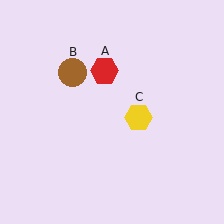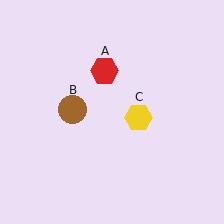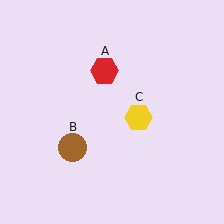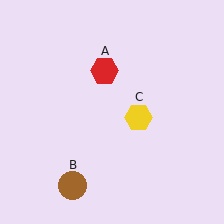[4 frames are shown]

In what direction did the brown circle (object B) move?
The brown circle (object B) moved down.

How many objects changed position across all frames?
1 object changed position: brown circle (object B).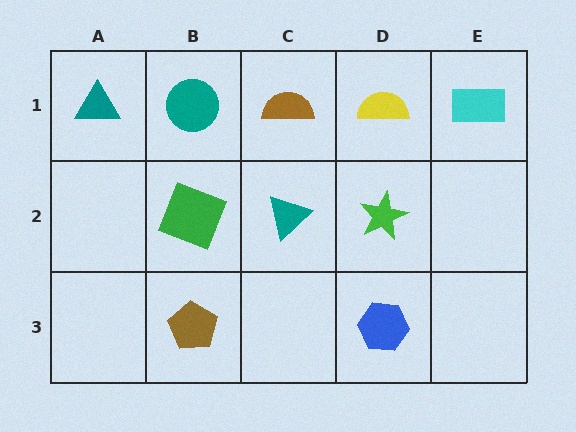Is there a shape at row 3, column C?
No, that cell is empty.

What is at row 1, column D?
A yellow semicircle.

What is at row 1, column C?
A brown semicircle.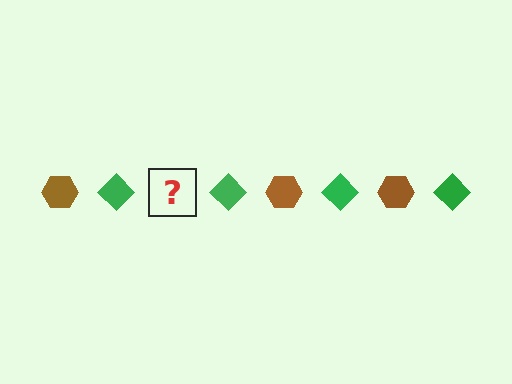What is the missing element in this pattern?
The missing element is a brown hexagon.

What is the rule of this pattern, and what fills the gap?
The rule is that the pattern alternates between brown hexagon and green diamond. The gap should be filled with a brown hexagon.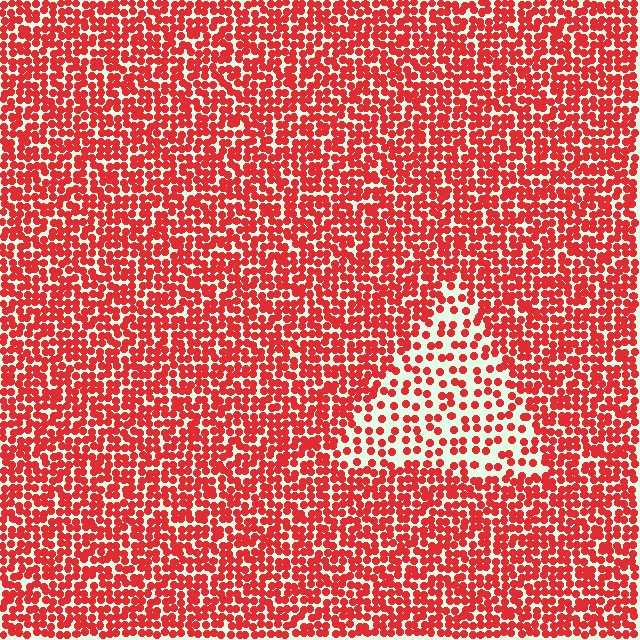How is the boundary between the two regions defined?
The boundary is defined by a change in element density (approximately 2.1x ratio). All elements are the same color, size, and shape.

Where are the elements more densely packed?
The elements are more densely packed outside the triangle boundary.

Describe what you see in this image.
The image contains small red elements arranged at two different densities. A triangle-shaped region is visible where the elements are less densely packed than the surrounding area.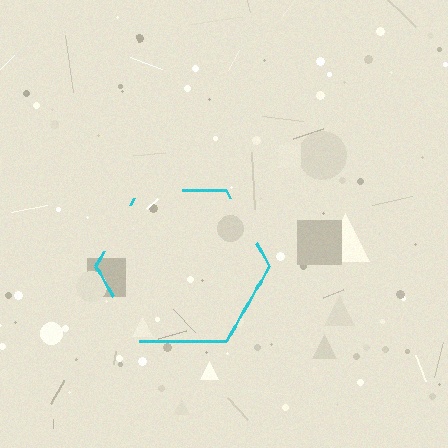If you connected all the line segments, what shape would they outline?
They would outline a hexagon.